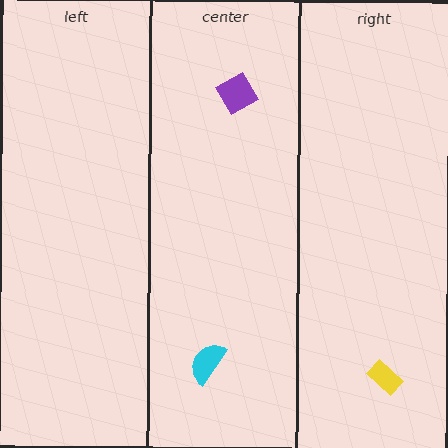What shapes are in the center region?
The cyan semicircle, the purple square.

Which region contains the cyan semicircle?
The center region.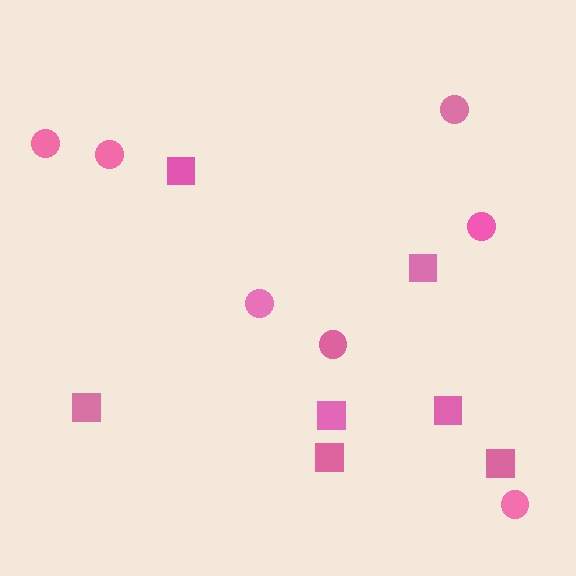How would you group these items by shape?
There are 2 groups: one group of squares (7) and one group of circles (7).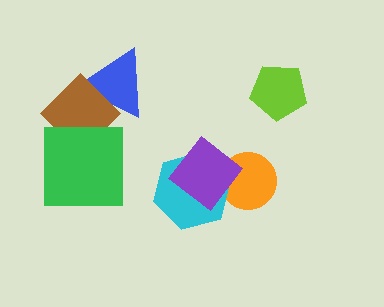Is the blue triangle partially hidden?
Yes, it is partially covered by another shape.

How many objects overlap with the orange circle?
2 objects overlap with the orange circle.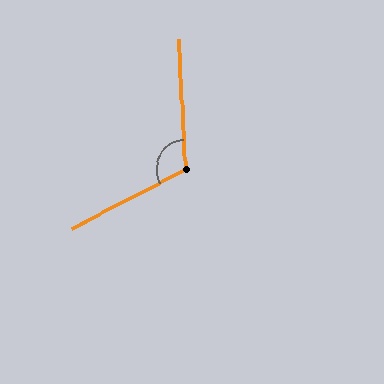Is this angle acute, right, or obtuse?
It is obtuse.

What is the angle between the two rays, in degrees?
Approximately 115 degrees.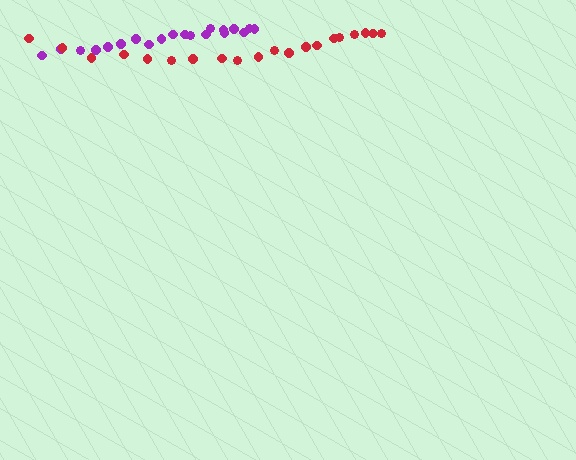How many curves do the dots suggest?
There are 2 distinct paths.